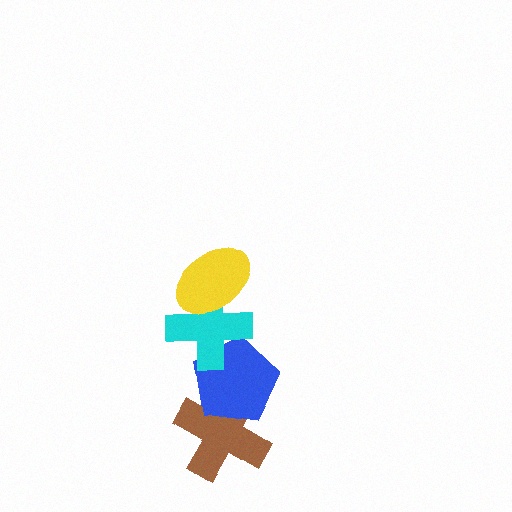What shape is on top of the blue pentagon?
The cyan cross is on top of the blue pentagon.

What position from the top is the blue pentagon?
The blue pentagon is 3rd from the top.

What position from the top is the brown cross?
The brown cross is 4th from the top.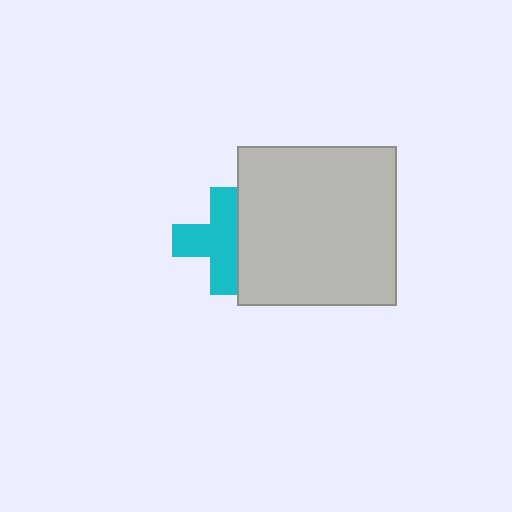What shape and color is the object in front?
The object in front is a light gray square.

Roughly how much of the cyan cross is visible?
Most of it is visible (roughly 70%).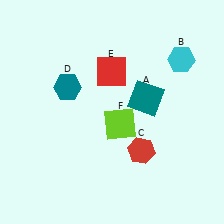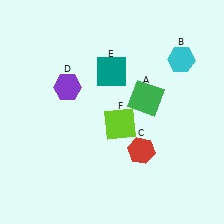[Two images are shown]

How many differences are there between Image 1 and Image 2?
There are 3 differences between the two images.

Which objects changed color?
A changed from teal to green. D changed from teal to purple. E changed from red to teal.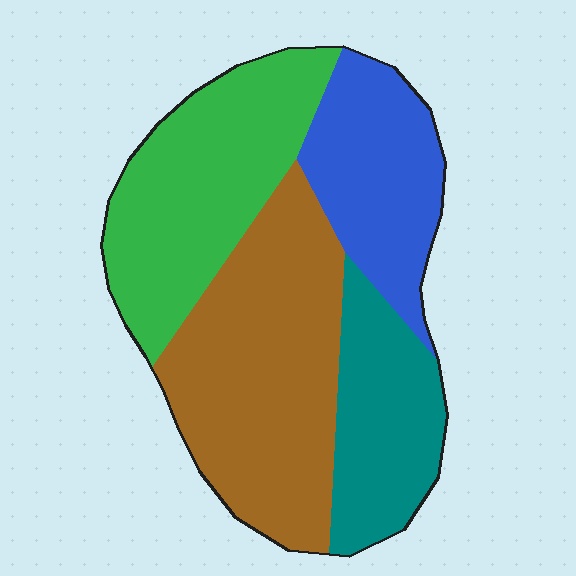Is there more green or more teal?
Green.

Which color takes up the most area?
Brown, at roughly 35%.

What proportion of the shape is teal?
Teal takes up less than a quarter of the shape.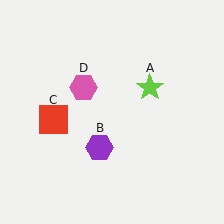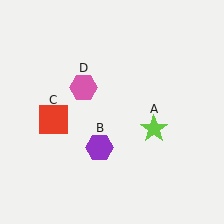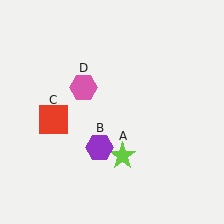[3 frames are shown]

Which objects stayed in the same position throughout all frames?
Purple hexagon (object B) and red square (object C) and pink hexagon (object D) remained stationary.